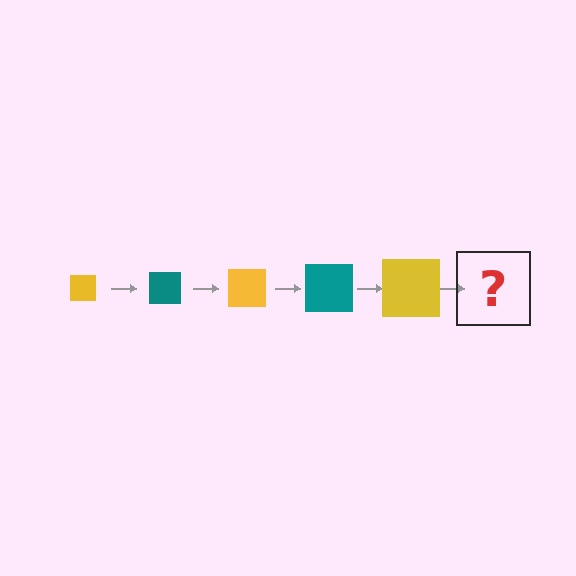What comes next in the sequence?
The next element should be a teal square, larger than the previous one.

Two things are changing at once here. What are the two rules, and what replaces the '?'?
The two rules are that the square grows larger each step and the color cycles through yellow and teal. The '?' should be a teal square, larger than the previous one.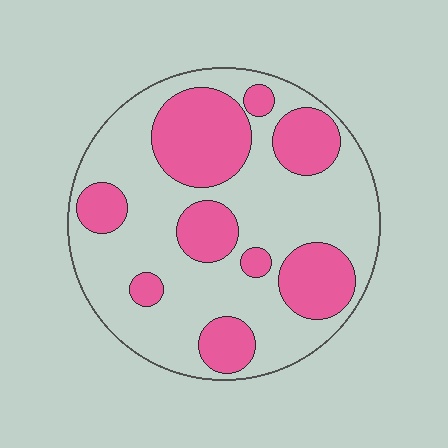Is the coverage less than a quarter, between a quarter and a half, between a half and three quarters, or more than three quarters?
Between a quarter and a half.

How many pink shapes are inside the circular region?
9.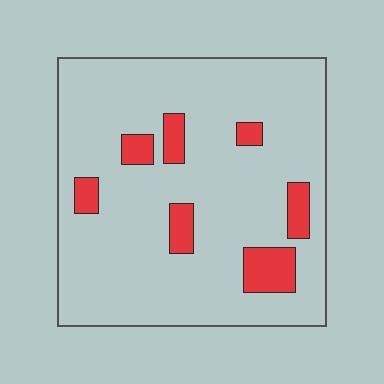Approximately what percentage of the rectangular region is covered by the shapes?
Approximately 10%.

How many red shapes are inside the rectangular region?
7.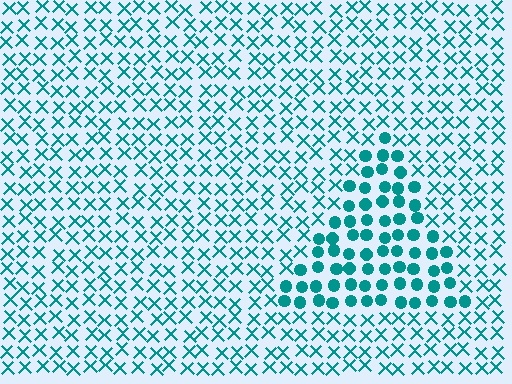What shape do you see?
I see a triangle.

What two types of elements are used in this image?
The image uses circles inside the triangle region and X marks outside it.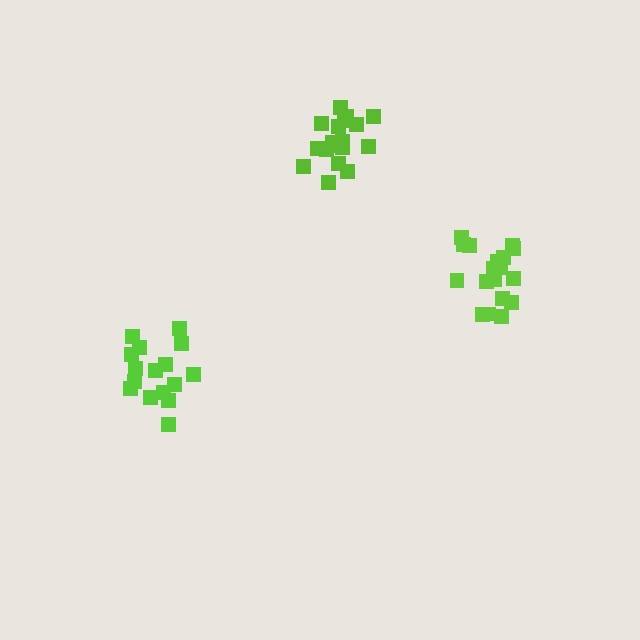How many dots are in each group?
Group 1: 16 dots, Group 2: 18 dots, Group 3: 19 dots (53 total).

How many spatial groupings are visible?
There are 3 spatial groupings.